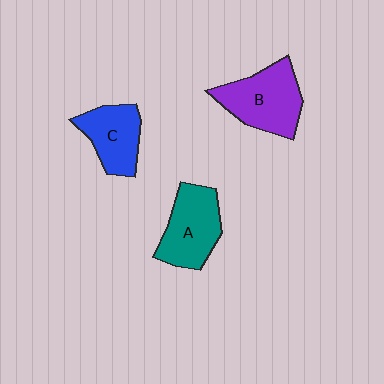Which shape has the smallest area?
Shape C (blue).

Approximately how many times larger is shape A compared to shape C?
Approximately 1.2 times.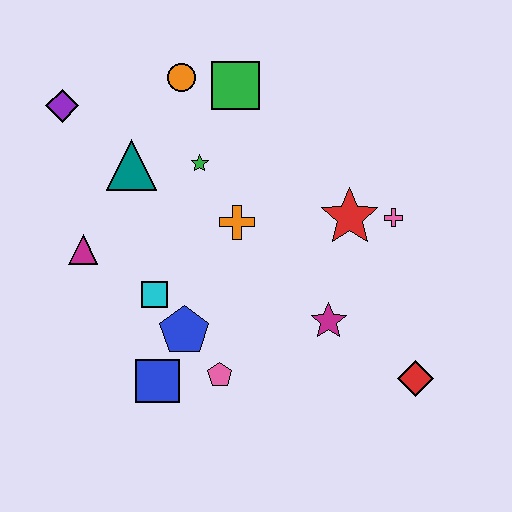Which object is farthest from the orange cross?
The red diamond is farthest from the orange cross.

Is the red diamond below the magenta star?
Yes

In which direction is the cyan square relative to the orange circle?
The cyan square is below the orange circle.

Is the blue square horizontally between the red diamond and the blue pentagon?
No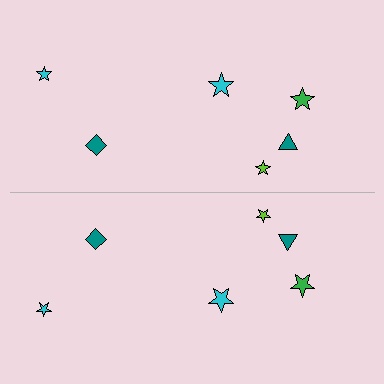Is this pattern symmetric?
Yes, this pattern has bilateral (reflection) symmetry.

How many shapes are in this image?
There are 12 shapes in this image.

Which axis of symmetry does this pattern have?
The pattern has a horizontal axis of symmetry running through the center of the image.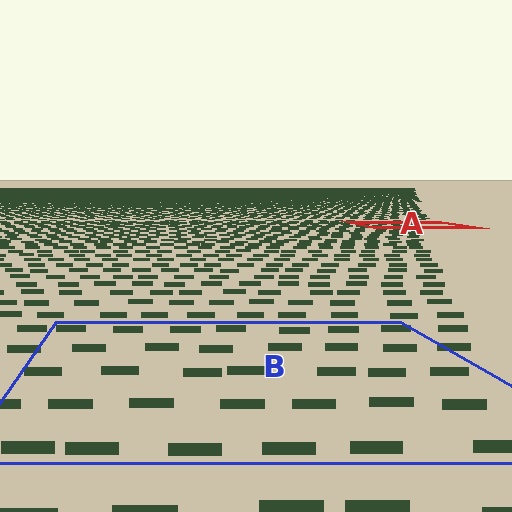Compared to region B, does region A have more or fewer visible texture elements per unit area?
Region A has more texture elements per unit area — they are packed more densely because it is farther away.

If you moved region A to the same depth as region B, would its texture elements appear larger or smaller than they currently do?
They would appear larger. At a closer depth, the same texture elements are projected at a bigger on-screen size.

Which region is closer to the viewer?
Region B is closer. The texture elements there are larger and more spread out.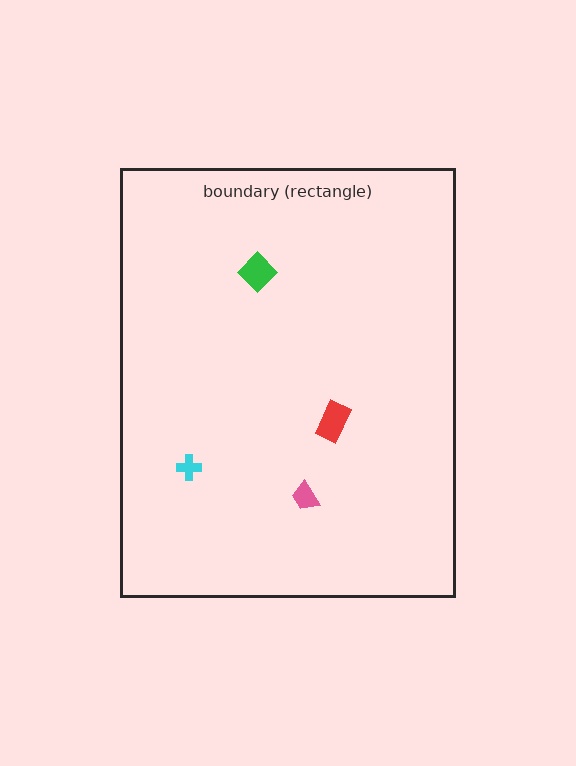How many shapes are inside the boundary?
4 inside, 0 outside.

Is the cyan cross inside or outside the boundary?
Inside.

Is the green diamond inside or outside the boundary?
Inside.